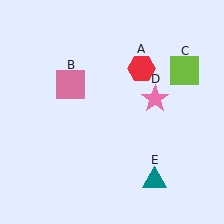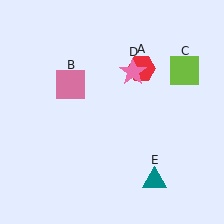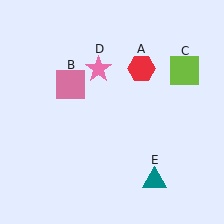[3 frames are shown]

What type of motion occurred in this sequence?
The pink star (object D) rotated counterclockwise around the center of the scene.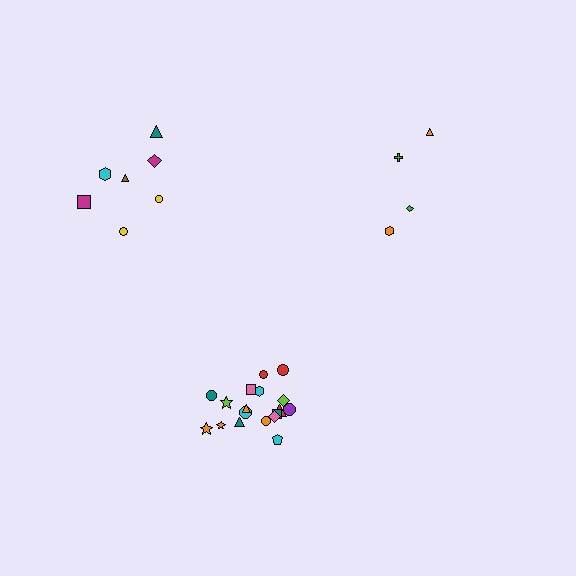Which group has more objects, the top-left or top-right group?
The top-left group.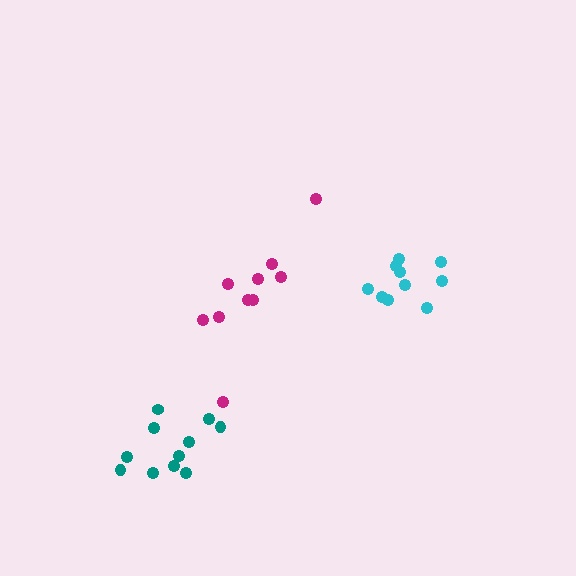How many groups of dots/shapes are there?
There are 3 groups.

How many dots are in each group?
Group 1: 11 dots, Group 2: 10 dots, Group 3: 10 dots (31 total).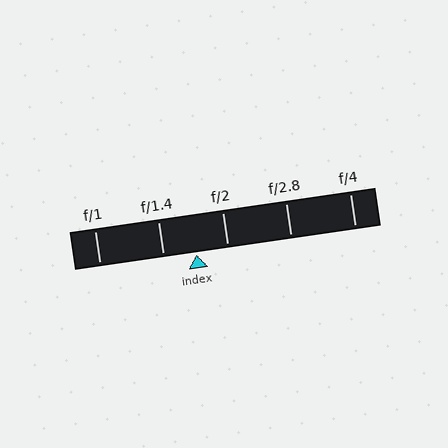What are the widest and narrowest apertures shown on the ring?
The widest aperture shown is f/1 and the narrowest is f/4.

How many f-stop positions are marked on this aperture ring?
There are 5 f-stop positions marked.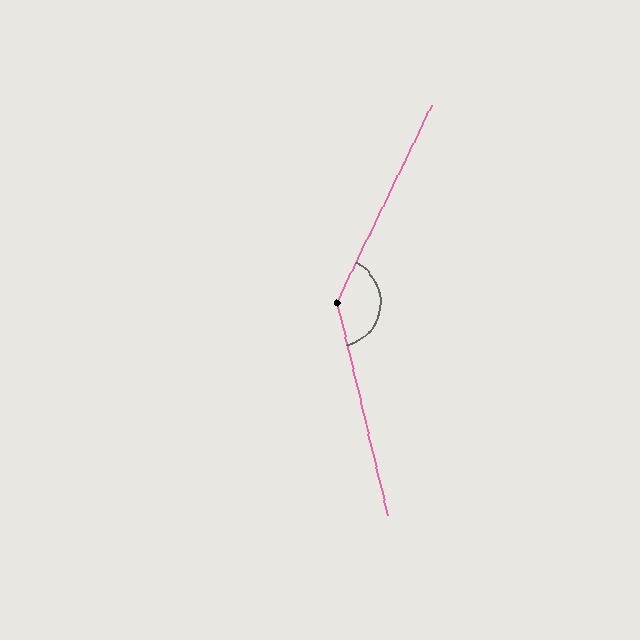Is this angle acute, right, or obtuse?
It is obtuse.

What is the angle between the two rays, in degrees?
Approximately 141 degrees.